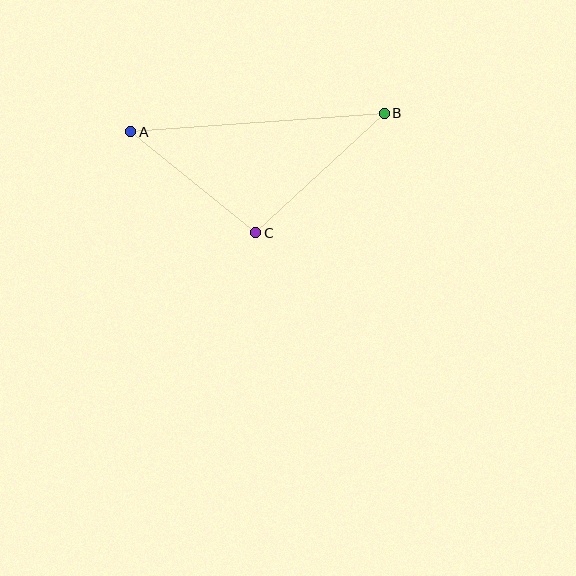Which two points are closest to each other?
Points A and C are closest to each other.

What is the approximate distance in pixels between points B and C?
The distance between B and C is approximately 176 pixels.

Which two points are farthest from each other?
Points A and B are farthest from each other.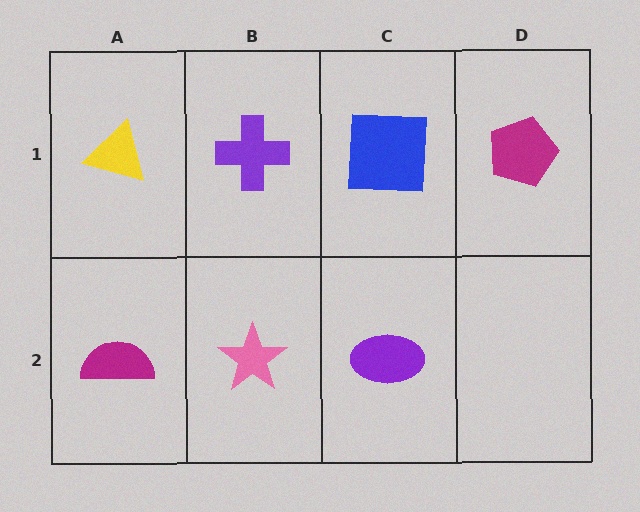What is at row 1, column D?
A magenta pentagon.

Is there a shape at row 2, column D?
No, that cell is empty.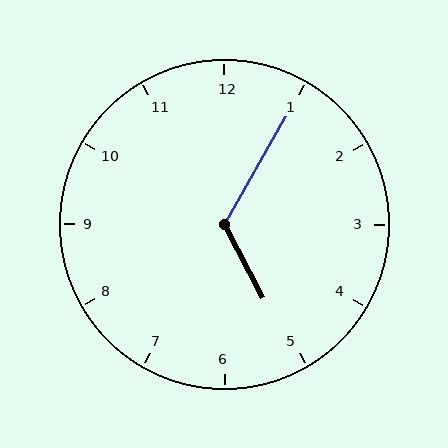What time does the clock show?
5:05.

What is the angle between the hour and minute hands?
Approximately 122 degrees.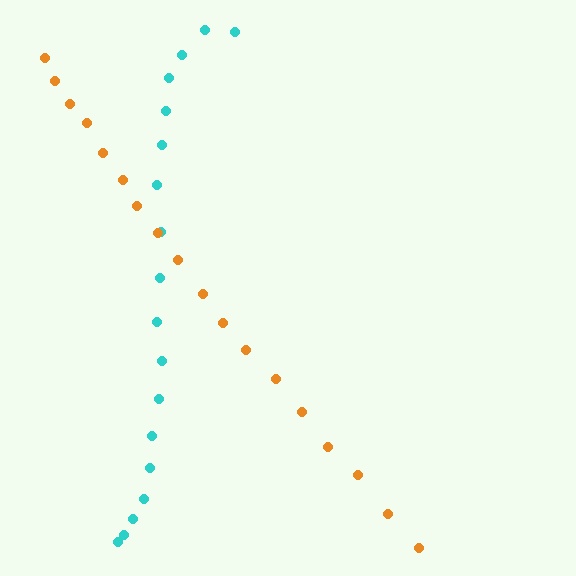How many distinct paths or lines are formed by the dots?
There are 2 distinct paths.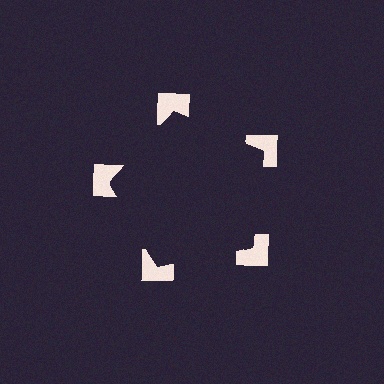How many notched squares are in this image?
There are 5 — one at each vertex of the illusory pentagon.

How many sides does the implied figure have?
5 sides.